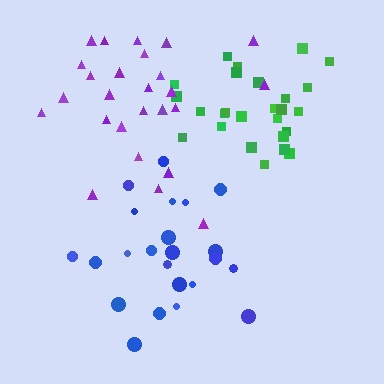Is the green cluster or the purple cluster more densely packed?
Green.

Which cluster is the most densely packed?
Green.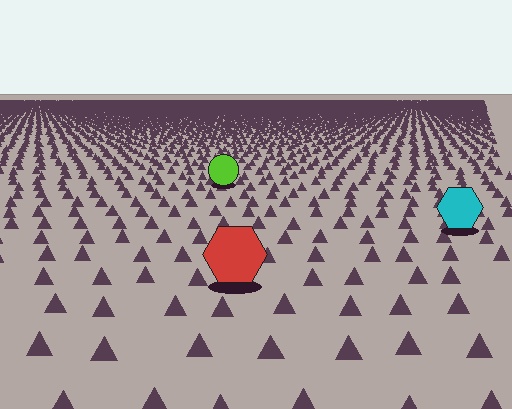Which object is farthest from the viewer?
The lime circle is farthest from the viewer. It appears smaller and the ground texture around it is denser.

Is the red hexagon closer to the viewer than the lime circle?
Yes. The red hexagon is closer — you can tell from the texture gradient: the ground texture is coarser near it.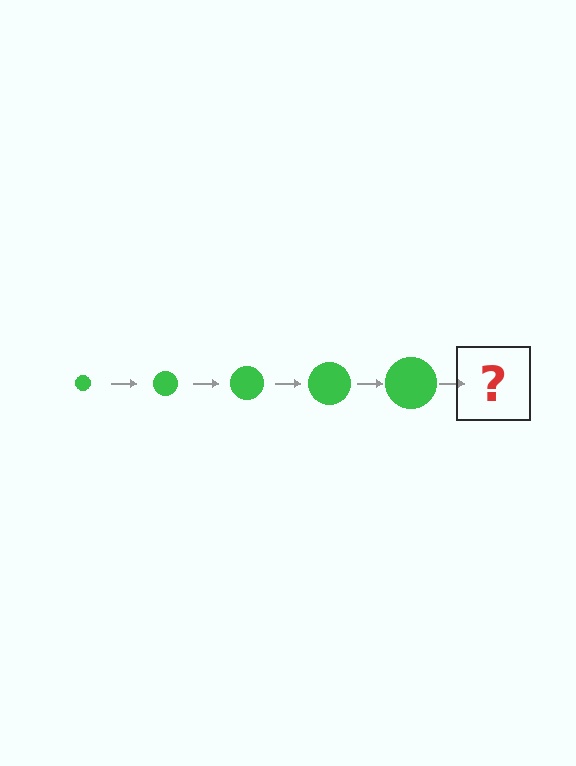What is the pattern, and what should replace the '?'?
The pattern is that the circle gets progressively larger each step. The '?' should be a green circle, larger than the previous one.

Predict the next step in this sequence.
The next step is a green circle, larger than the previous one.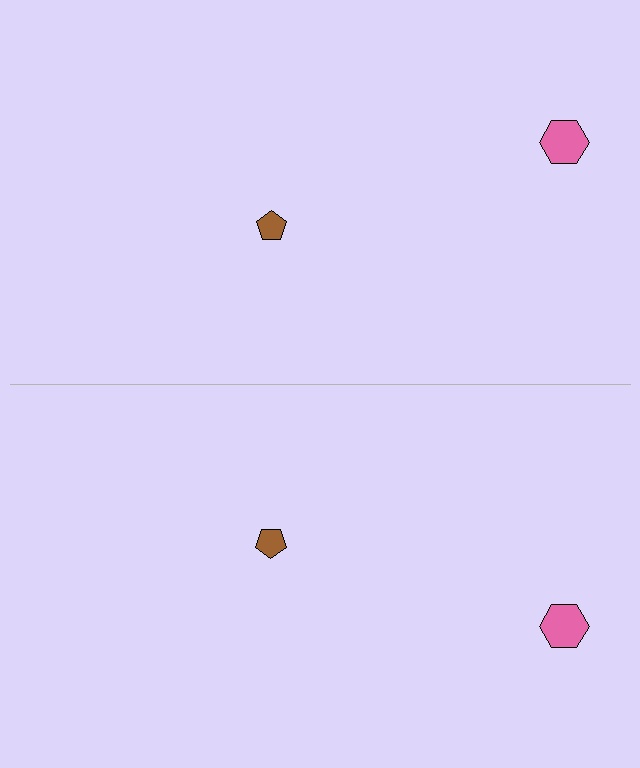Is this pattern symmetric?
Yes, this pattern has bilateral (reflection) symmetry.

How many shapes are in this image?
There are 4 shapes in this image.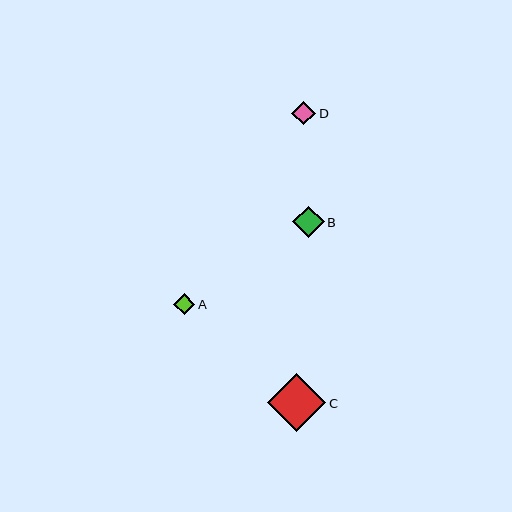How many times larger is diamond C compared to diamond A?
Diamond C is approximately 2.7 times the size of diamond A.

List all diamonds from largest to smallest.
From largest to smallest: C, B, D, A.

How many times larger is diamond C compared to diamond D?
Diamond C is approximately 2.4 times the size of diamond D.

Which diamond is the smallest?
Diamond A is the smallest with a size of approximately 21 pixels.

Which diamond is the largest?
Diamond C is the largest with a size of approximately 58 pixels.